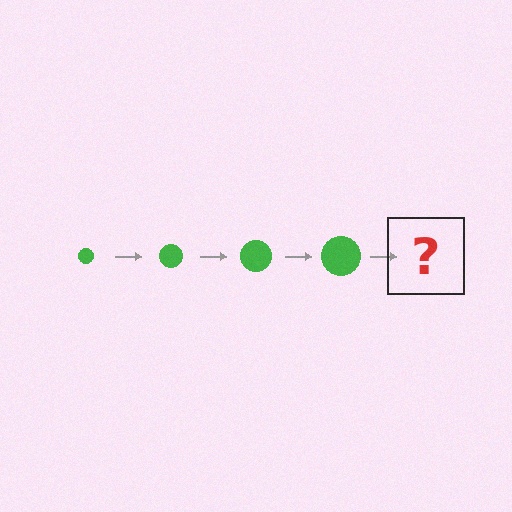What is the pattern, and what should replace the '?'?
The pattern is that the circle gets progressively larger each step. The '?' should be a green circle, larger than the previous one.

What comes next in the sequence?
The next element should be a green circle, larger than the previous one.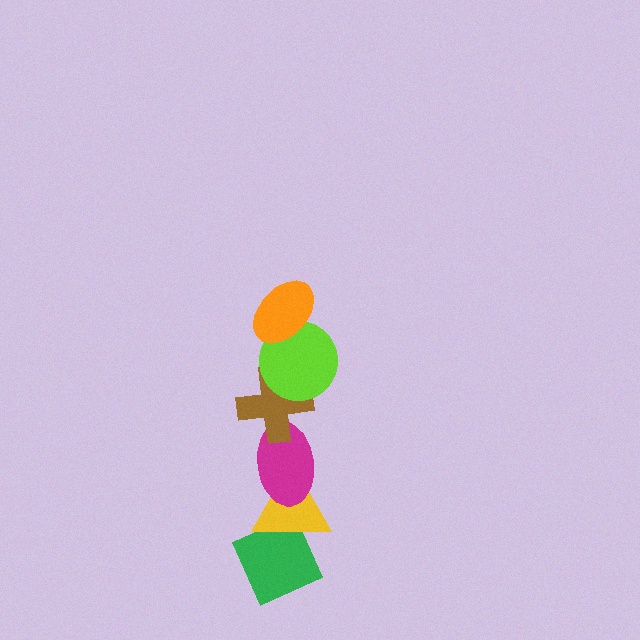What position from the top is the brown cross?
The brown cross is 3rd from the top.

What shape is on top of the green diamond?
The yellow triangle is on top of the green diamond.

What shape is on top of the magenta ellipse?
The brown cross is on top of the magenta ellipse.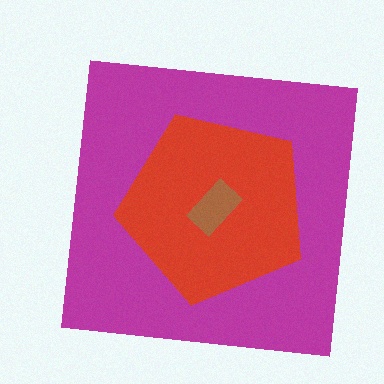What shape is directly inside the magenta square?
The red pentagon.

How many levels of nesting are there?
3.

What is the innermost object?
The brown rectangle.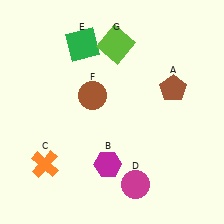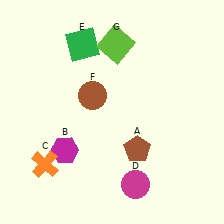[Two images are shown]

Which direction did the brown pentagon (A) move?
The brown pentagon (A) moved down.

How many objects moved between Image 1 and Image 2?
2 objects moved between the two images.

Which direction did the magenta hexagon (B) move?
The magenta hexagon (B) moved left.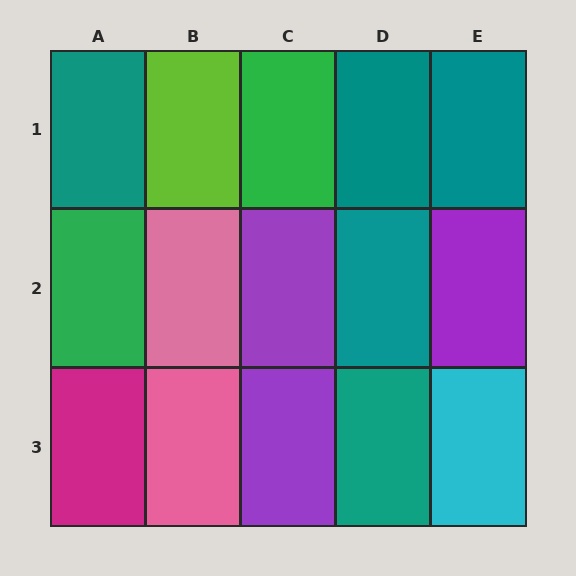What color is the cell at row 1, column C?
Green.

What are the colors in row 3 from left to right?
Magenta, pink, purple, teal, cyan.